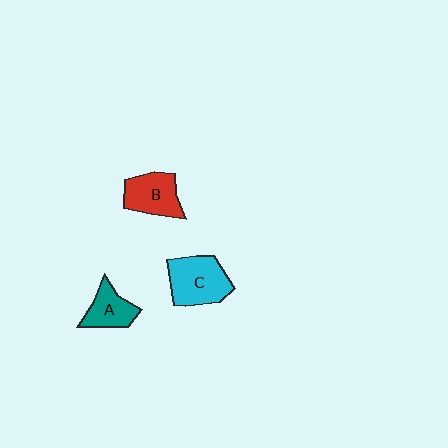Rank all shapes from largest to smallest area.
From largest to smallest: C (cyan), B (red), A (teal).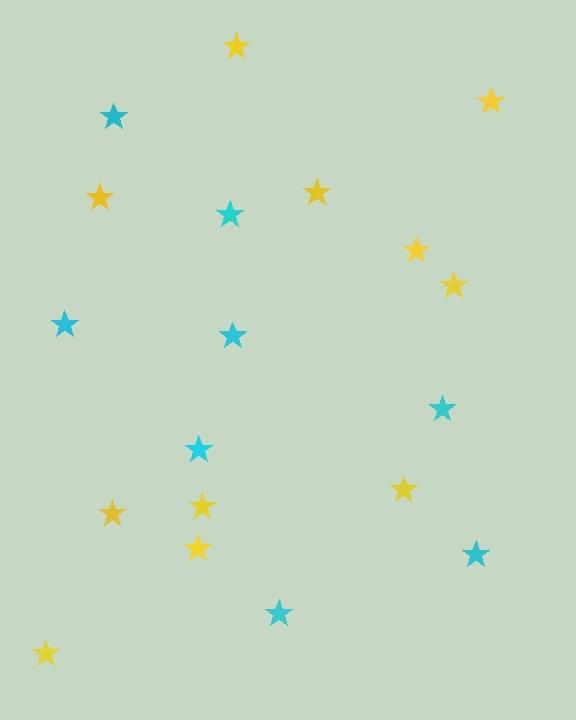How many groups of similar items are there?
There are 2 groups: one group of yellow stars (11) and one group of cyan stars (8).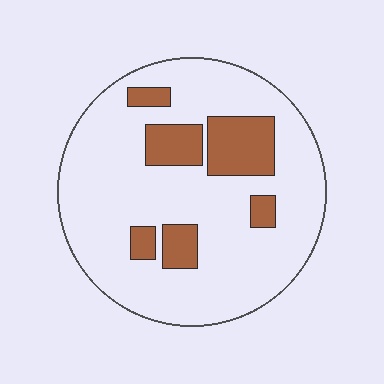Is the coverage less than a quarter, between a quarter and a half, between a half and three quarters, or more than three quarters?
Less than a quarter.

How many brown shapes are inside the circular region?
6.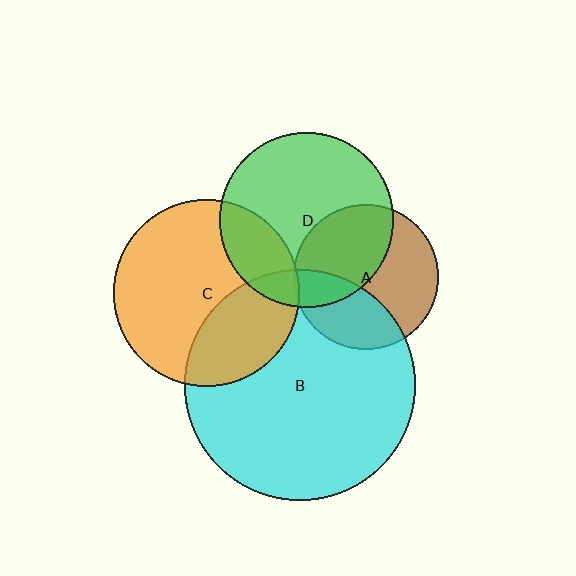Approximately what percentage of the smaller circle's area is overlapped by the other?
Approximately 45%.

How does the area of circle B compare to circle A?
Approximately 2.5 times.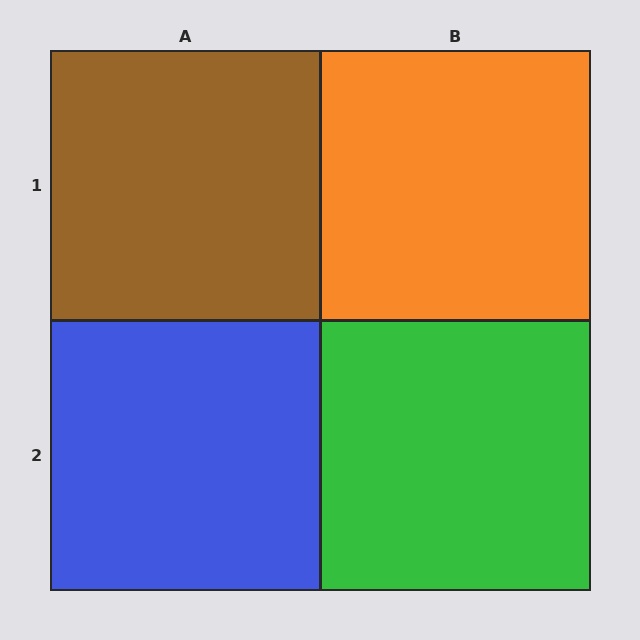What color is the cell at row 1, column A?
Brown.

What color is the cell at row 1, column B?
Orange.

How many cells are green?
1 cell is green.